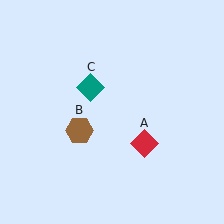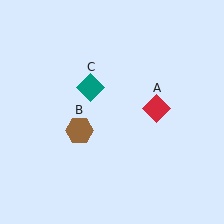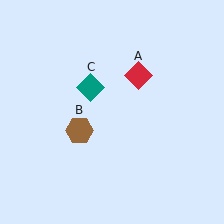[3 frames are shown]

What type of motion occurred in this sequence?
The red diamond (object A) rotated counterclockwise around the center of the scene.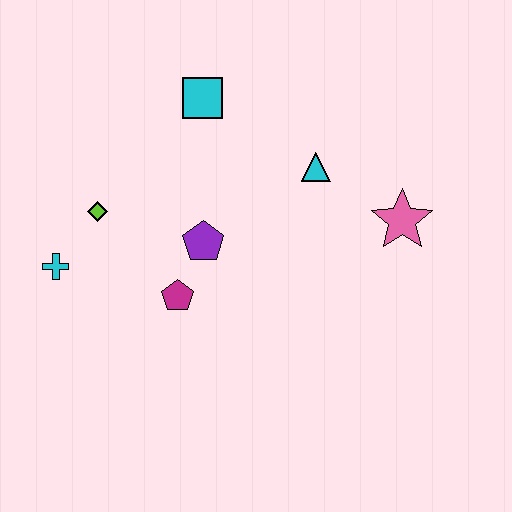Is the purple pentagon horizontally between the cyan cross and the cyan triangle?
Yes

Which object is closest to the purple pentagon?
The magenta pentagon is closest to the purple pentagon.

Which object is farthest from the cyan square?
The pink star is farthest from the cyan square.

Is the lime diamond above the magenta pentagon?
Yes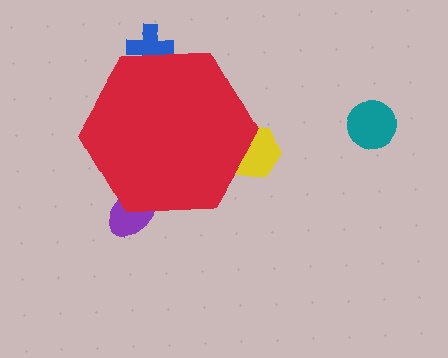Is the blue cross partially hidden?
Yes, the blue cross is partially hidden behind the red hexagon.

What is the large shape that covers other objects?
A red hexagon.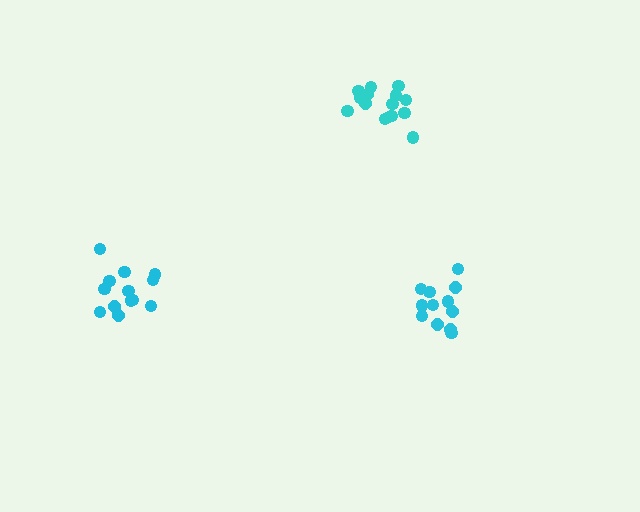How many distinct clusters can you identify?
There are 3 distinct clusters.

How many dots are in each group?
Group 1: 12 dots, Group 2: 13 dots, Group 3: 15 dots (40 total).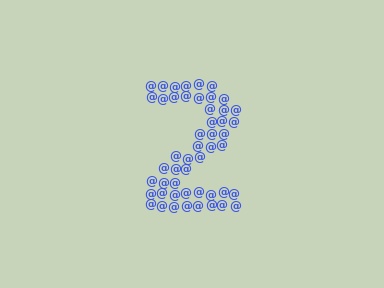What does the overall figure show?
The overall figure shows the digit 2.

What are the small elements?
The small elements are at signs.